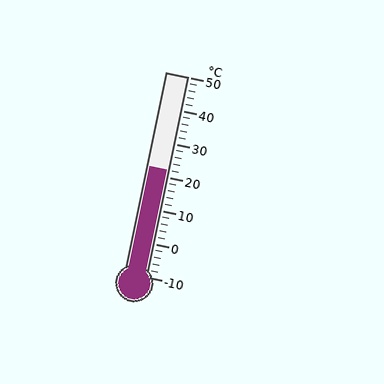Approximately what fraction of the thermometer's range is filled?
The thermometer is filled to approximately 55% of its range.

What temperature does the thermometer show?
The thermometer shows approximately 22°C.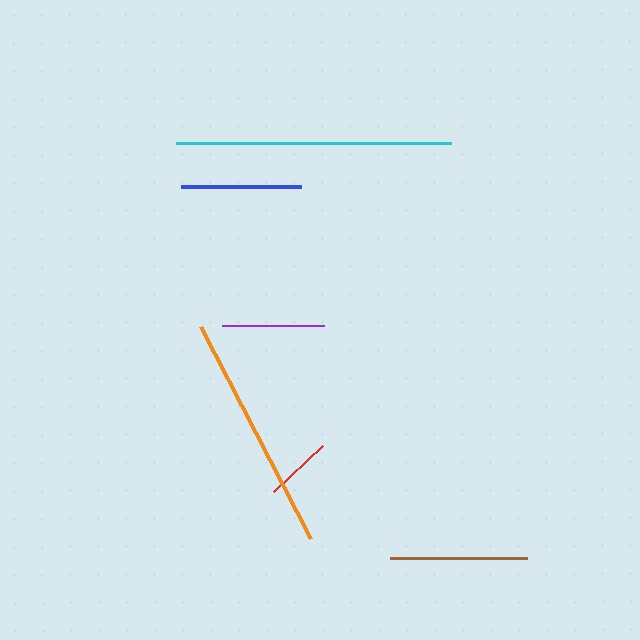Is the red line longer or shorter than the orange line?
The orange line is longer than the red line.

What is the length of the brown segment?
The brown segment is approximately 137 pixels long.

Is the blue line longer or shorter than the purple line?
The blue line is longer than the purple line.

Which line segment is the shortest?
The red line is the shortest at approximately 67 pixels.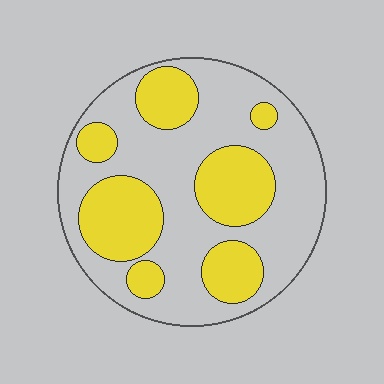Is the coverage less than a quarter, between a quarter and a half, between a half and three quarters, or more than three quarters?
Between a quarter and a half.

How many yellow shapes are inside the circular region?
7.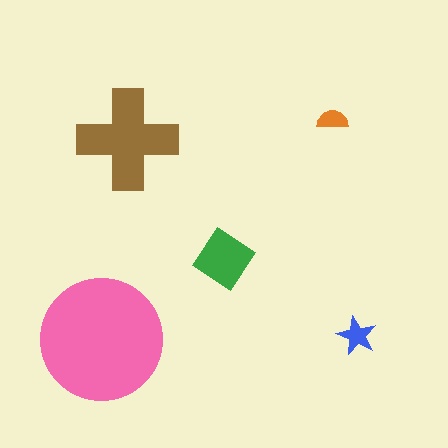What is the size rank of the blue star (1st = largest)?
4th.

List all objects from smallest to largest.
The orange semicircle, the blue star, the green diamond, the brown cross, the pink circle.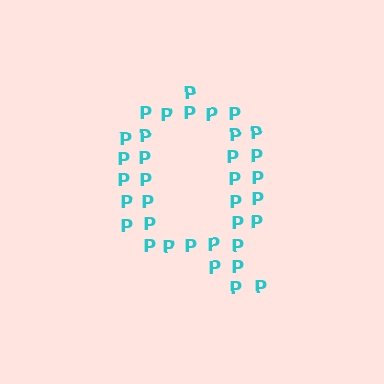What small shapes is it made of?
It is made of small letter P's.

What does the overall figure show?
The overall figure shows the letter Q.